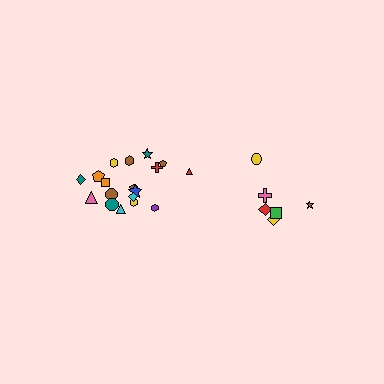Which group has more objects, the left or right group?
The left group.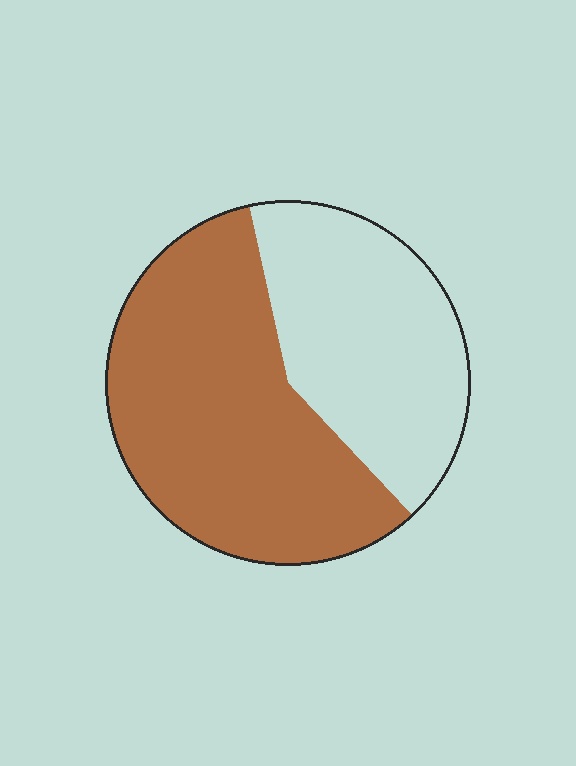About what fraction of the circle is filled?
About three fifths (3/5).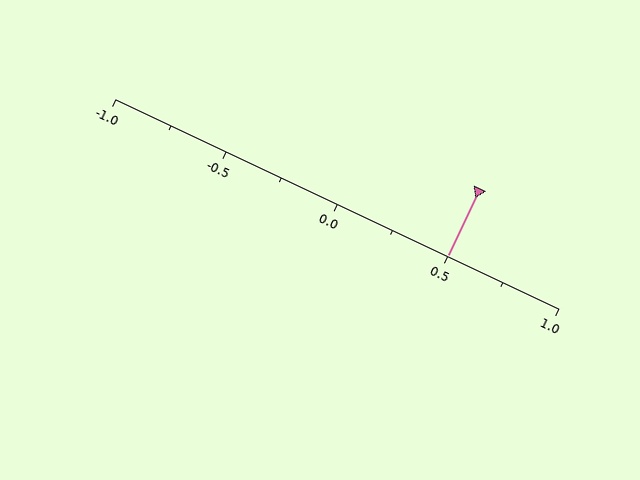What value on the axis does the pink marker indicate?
The marker indicates approximately 0.5.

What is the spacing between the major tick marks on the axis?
The major ticks are spaced 0.5 apart.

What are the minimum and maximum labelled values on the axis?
The axis runs from -1.0 to 1.0.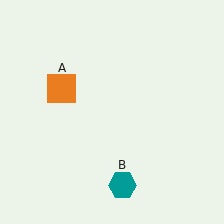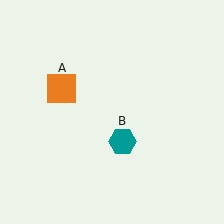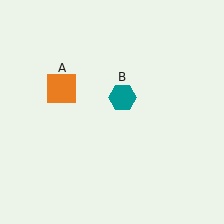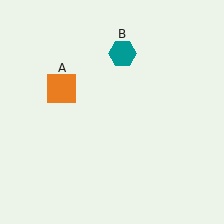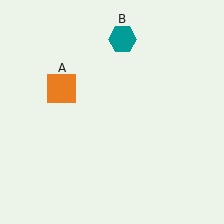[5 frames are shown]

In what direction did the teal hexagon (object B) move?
The teal hexagon (object B) moved up.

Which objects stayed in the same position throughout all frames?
Orange square (object A) remained stationary.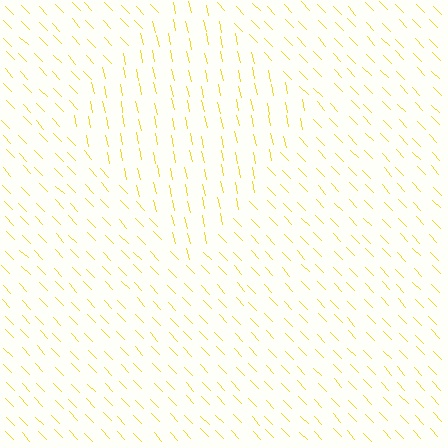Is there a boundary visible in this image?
Yes, there is a texture boundary formed by a change in line orientation.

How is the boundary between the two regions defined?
The boundary is defined purely by a change in line orientation (approximately 31 degrees difference). All lines are the same color and thickness.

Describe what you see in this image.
The image is filled with small yellow line segments. A diamond region in the image has lines oriented differently from the surrounding lines, creating a visible texture boundary.